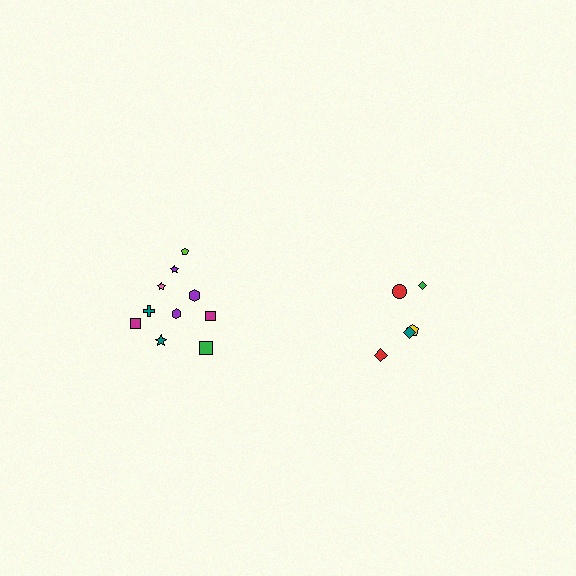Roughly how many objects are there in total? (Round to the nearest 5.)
Roughly 15 objects in total.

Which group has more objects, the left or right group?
The left group.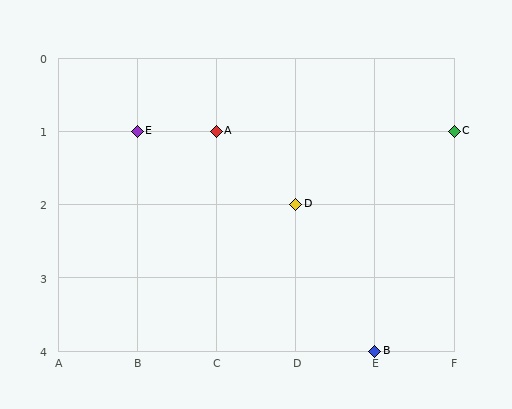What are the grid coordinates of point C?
Point C is at grid coordinates (F, 1).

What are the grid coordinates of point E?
Point E is at grid coordinates (B, 1).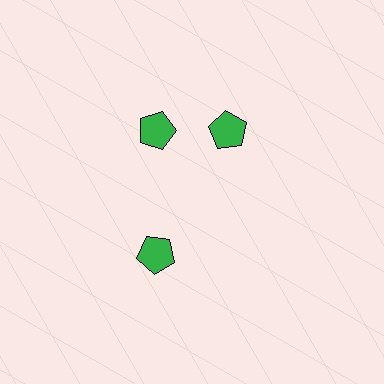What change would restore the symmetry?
The symmetry would be restored by rotating it back into even spacing with its neighbors so that all 3 pentagons sit at equal angles and equal distance from the center.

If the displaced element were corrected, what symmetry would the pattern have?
It would have 3-fold rotational symmetry — the pattern would map onto itself every 120 degrees.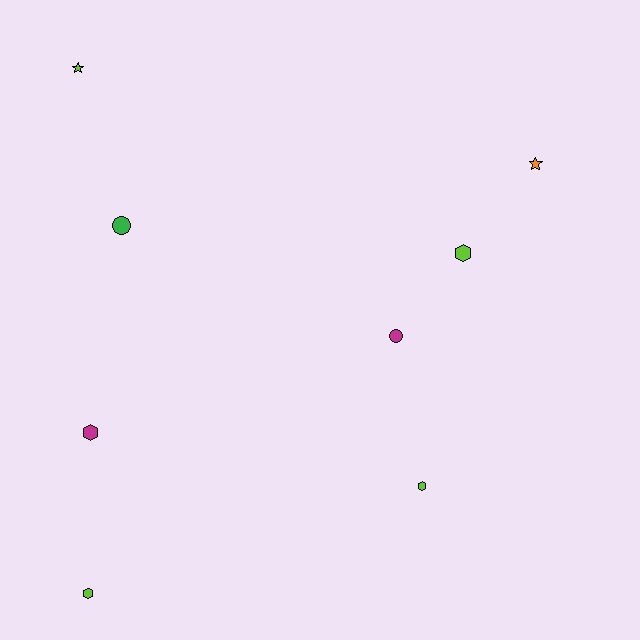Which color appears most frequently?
Lime, with 4 objects.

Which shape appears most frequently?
Hexagon, with 4 objects.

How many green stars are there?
There are no green stars.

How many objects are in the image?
There are 8 objects.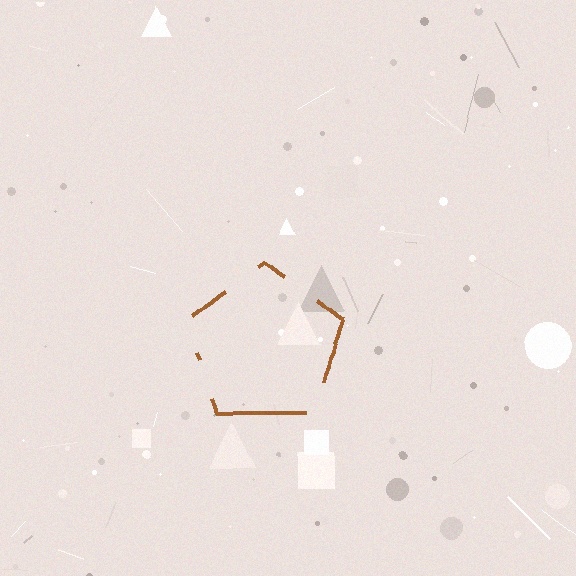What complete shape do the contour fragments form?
The contour fragments form a pentagon.